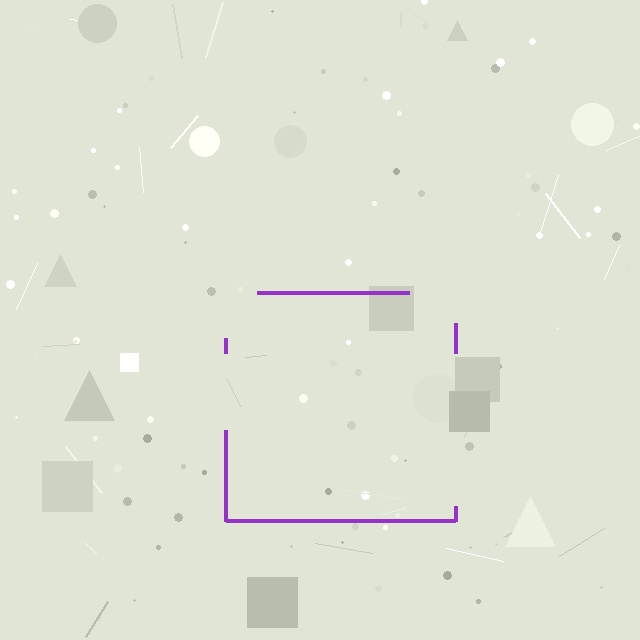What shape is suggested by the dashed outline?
The dashed outline suggests a square.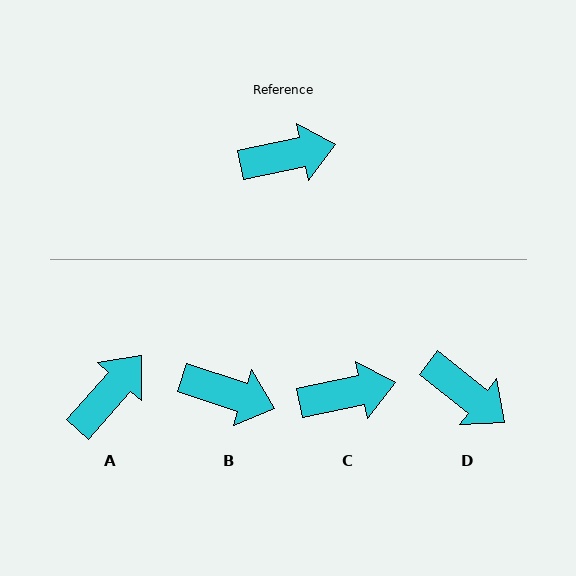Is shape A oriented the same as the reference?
No, it is off by about 37 degrees.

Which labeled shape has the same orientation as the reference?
C.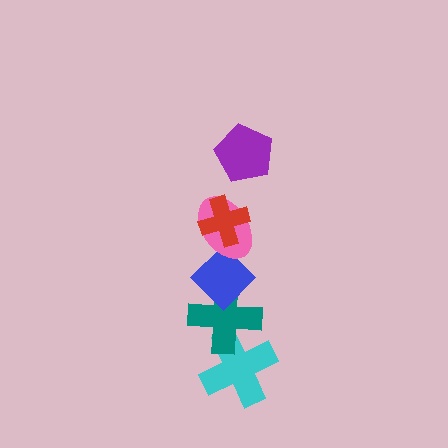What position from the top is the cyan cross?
The cyan cross is 6th from the top.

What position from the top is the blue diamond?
The blue diamond is 4th from the top.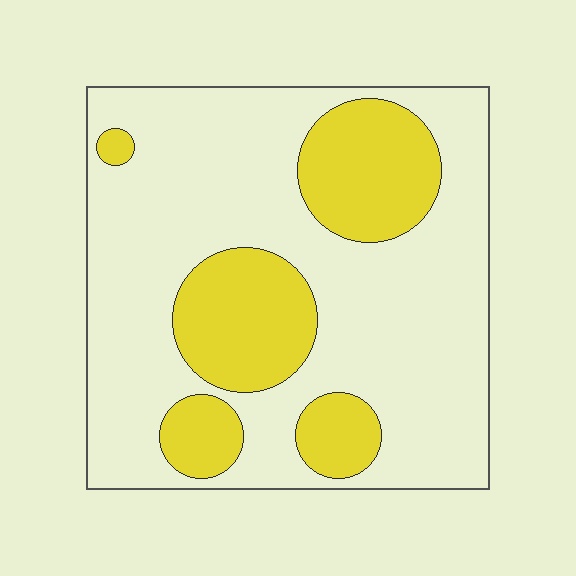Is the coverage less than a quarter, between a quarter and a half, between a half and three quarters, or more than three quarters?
Between a quarter and a half.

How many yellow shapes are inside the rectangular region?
5.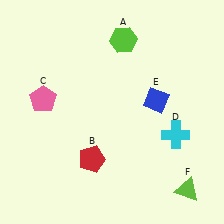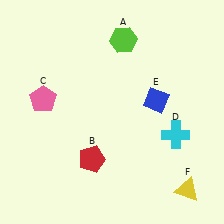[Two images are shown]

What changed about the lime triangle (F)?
In Image 1, F is lime. In Image 2, it changed to yellow.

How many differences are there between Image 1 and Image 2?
There is 1 difference between the two images.